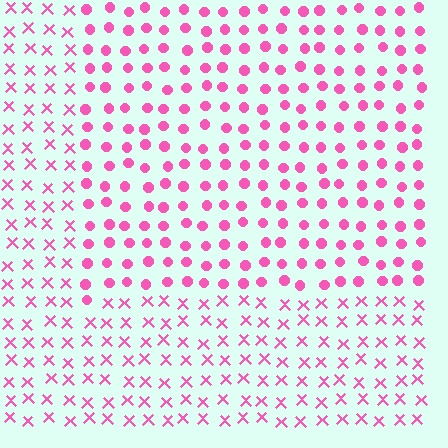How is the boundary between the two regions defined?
The boundary is defined by a change in element shape: circles inside vs. X marks outside. All elements share the same color and spacing.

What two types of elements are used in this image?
The image uses circles inside the rectangle region and X marks outside it.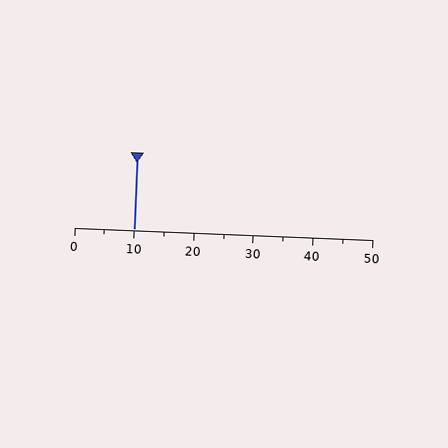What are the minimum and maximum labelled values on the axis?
The axis runs from 0 to 50.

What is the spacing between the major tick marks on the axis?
The major ticks are spaced 10 apart.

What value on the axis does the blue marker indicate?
The marker indicates approximately 10.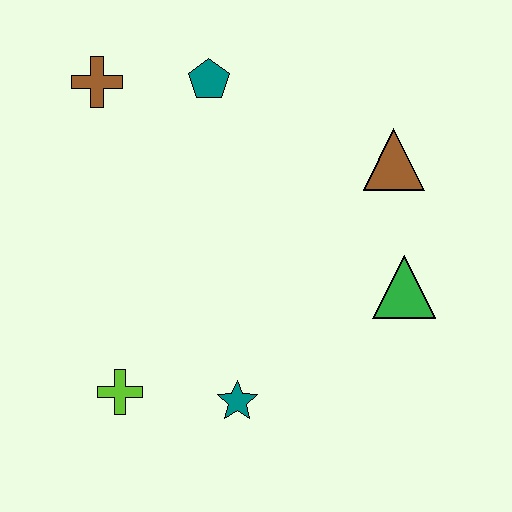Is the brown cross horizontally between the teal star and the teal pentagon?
No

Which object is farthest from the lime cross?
The brown triangle is farthest from the lime cross.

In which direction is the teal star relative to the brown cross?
The teal star is below the brown cross.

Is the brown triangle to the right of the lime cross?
Yes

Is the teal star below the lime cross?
Yes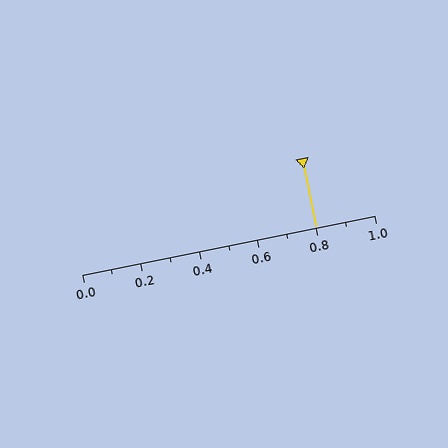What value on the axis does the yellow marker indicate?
The marker indicates approximately 0.8.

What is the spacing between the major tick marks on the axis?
The major ticks are spaced 0.2 apart.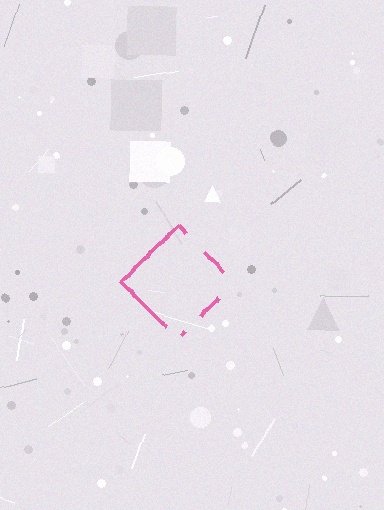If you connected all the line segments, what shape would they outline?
They would outline a diamond.